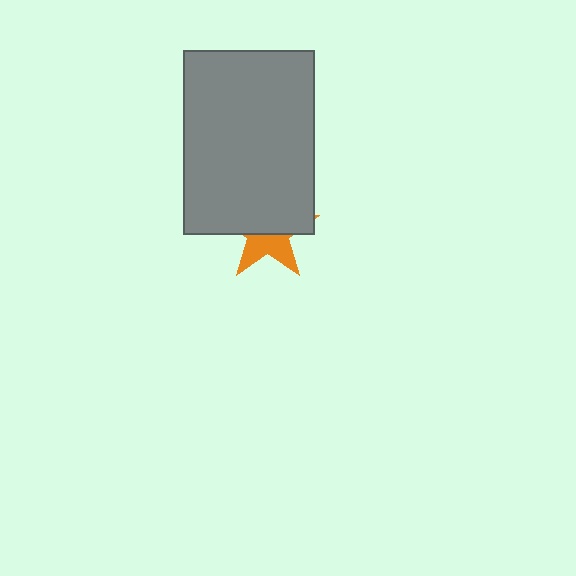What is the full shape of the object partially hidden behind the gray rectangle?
The partially hidden object is an orange star.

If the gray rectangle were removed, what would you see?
You would see the complete orange star.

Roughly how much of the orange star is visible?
A small part of it is visible (roughly 41%).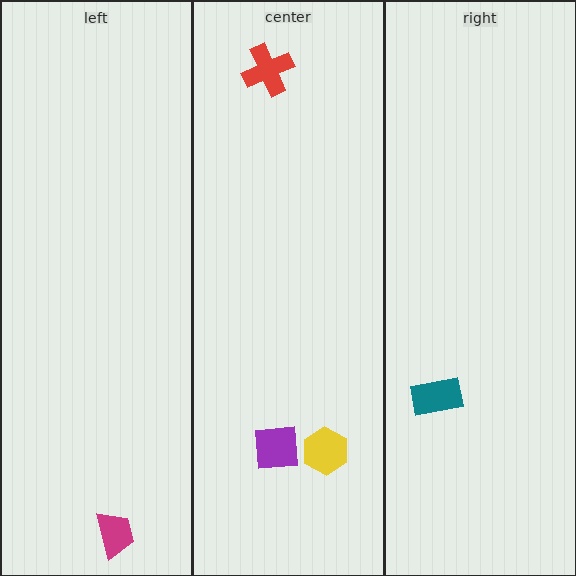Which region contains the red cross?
The center region.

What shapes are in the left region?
The magenta trapezoid.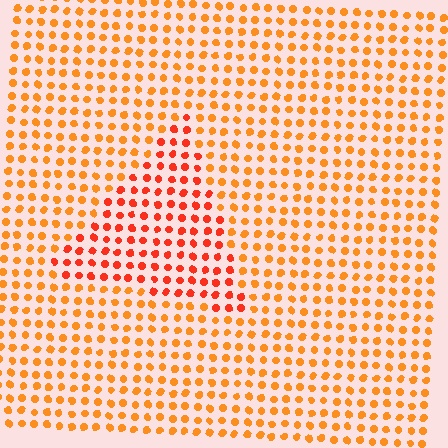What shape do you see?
I see a triangle.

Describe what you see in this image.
The image is filled with small orange elements in a uniform arrangement. A triangle-shaped region is visible where the elements are tinted to a slightly different hue, forming a subtle color boundary.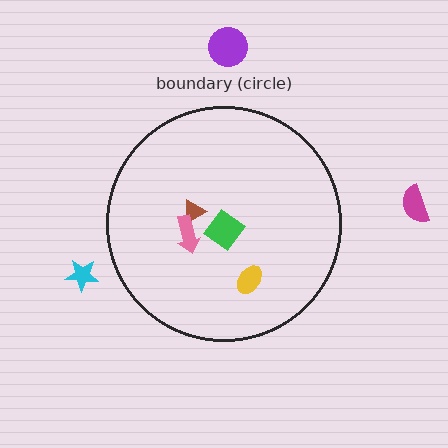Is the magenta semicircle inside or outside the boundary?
Outside.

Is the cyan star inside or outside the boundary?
Outside.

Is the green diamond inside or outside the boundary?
Inside.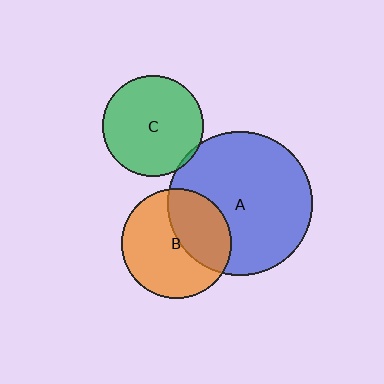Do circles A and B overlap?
Yes.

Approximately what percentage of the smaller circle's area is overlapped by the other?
Approximately 40%.